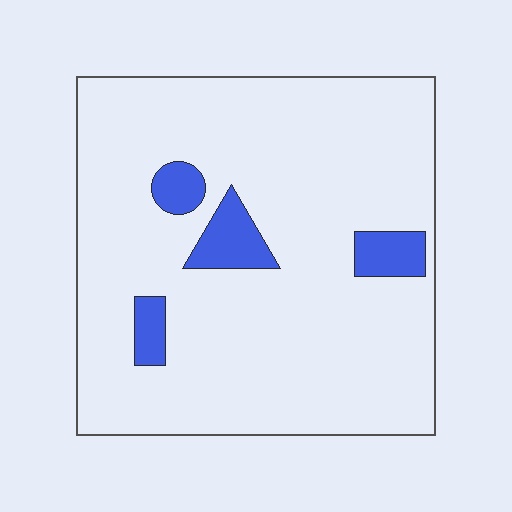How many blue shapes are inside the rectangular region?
4.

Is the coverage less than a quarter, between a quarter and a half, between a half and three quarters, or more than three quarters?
Less than a quarter.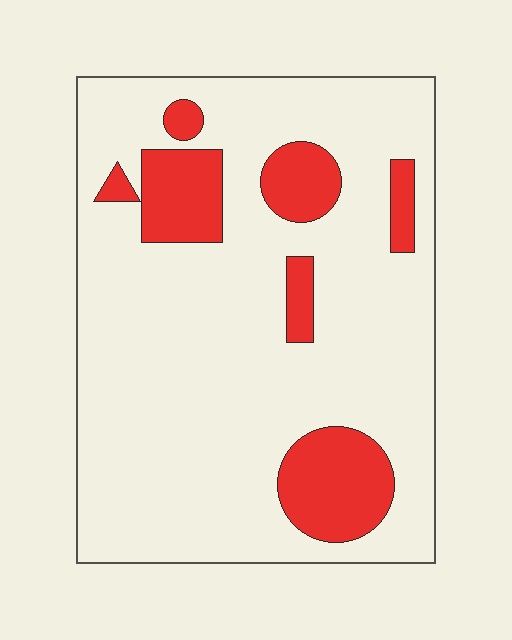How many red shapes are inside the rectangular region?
7.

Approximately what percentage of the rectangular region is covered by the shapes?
Approximately 20%.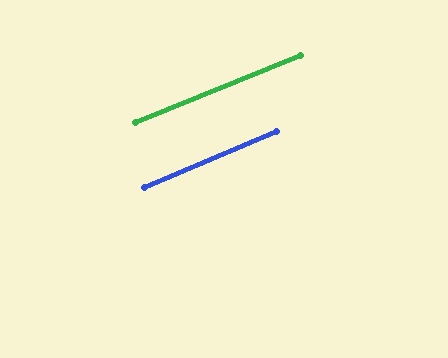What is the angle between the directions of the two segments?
Approximately 1 degree.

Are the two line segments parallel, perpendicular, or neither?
Parallel — their directions differ by only 0.8°.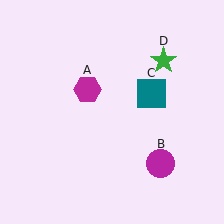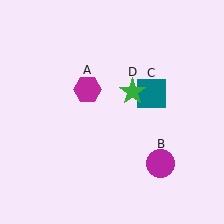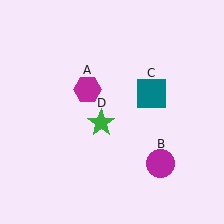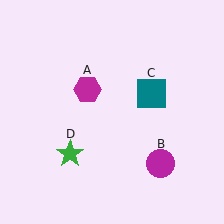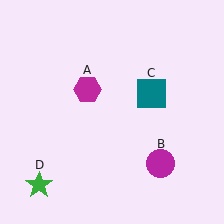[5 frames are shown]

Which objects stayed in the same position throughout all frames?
Magenta hexagon (object A) and magenta circle (object B) and teal square (object C) remained stationary.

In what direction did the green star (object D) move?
The green star (object D) moved down and to the left.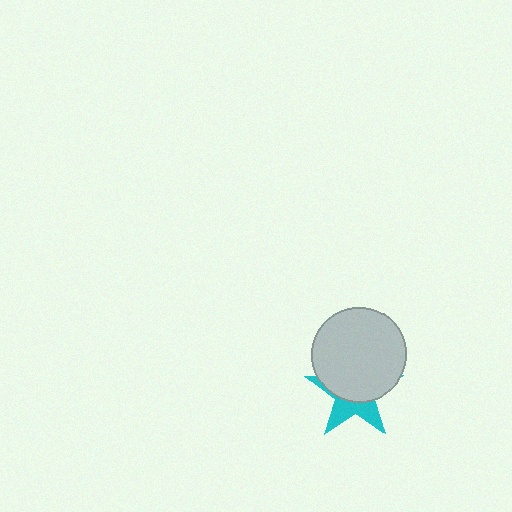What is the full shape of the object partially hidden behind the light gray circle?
The partially hidden object is a cyan star.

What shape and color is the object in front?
The object in front is a light gray circle.